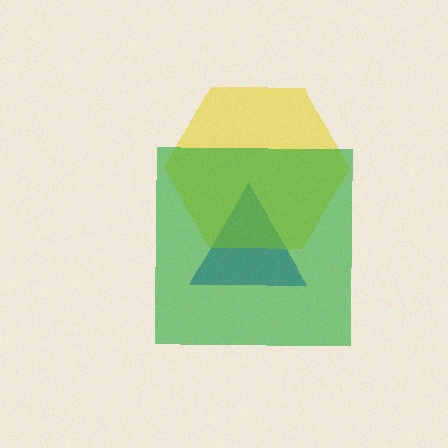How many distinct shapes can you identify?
There are 3 distinct shapes: a blue triangle, a yellow hexagon, a green square.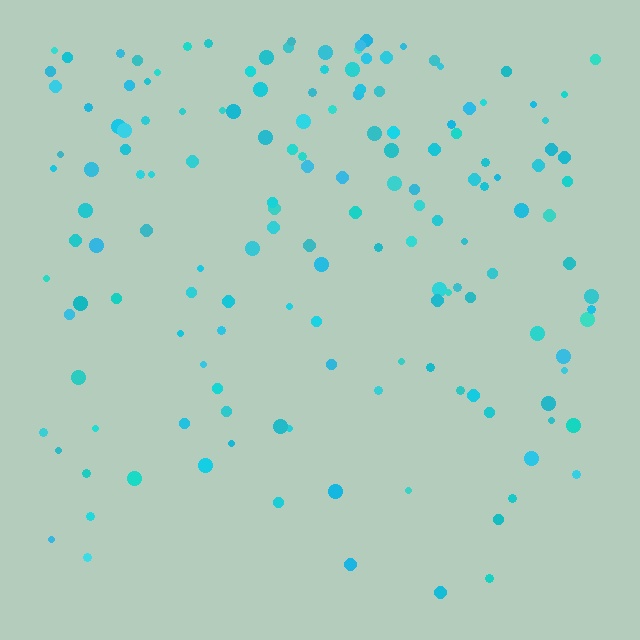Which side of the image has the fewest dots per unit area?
The bottom.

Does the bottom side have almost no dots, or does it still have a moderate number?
Still a moderate number, just noticeably fewer than the top.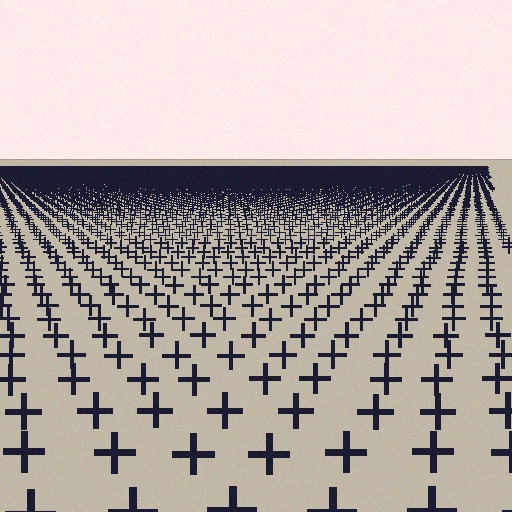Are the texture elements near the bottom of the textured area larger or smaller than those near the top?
Larger. Near the bottom, elements are closer to the viewer and appear at a bigger on-screen size.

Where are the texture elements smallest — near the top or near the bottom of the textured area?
Near the top.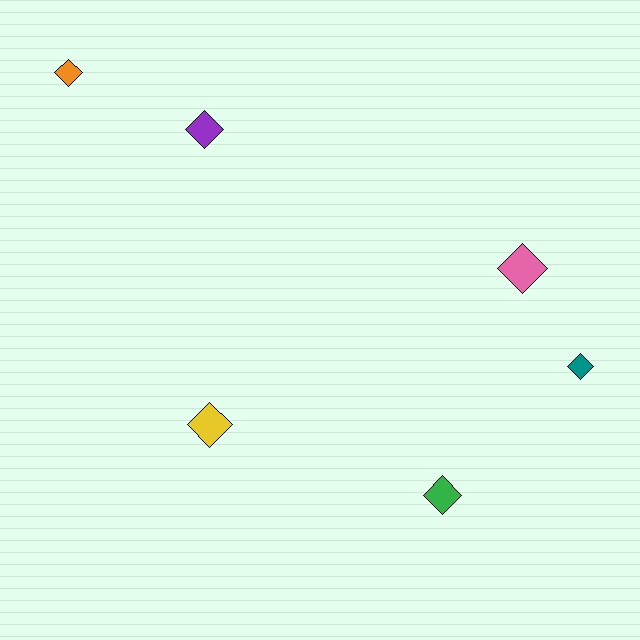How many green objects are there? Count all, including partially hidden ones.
There is 1 green object.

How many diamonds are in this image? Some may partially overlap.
There are 6 diamonds.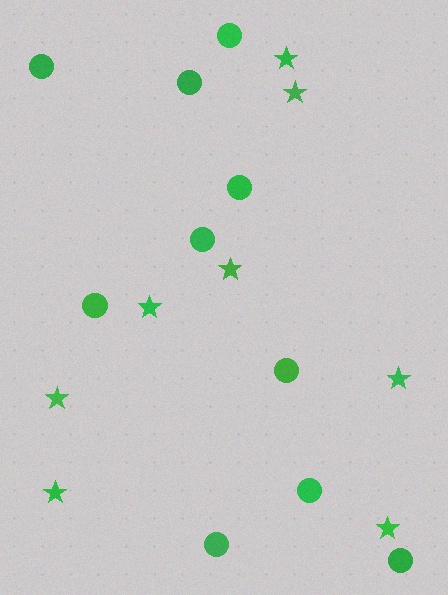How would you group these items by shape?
There are 2 groups: one group of stars (8) and one group of circles (10).